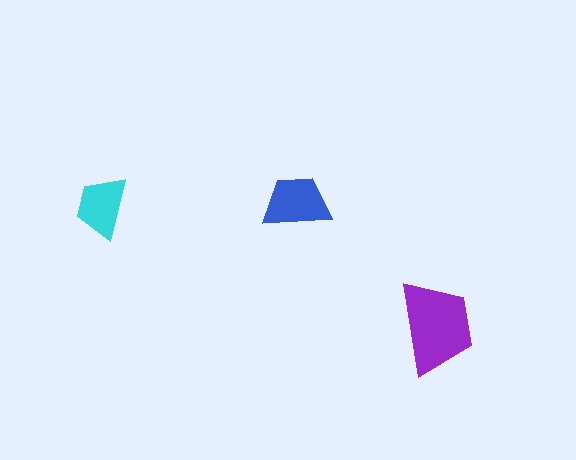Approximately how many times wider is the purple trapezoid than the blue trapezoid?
About 1.5 times wider.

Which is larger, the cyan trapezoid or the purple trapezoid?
The purple one.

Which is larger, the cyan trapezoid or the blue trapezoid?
The blue one.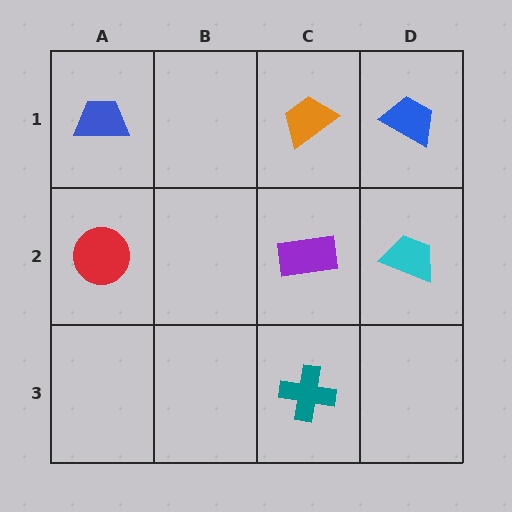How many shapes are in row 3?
1 shape.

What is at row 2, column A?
A red circle.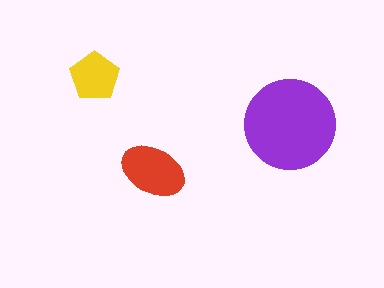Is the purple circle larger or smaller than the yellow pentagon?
Larger.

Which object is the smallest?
The yellow pentagon.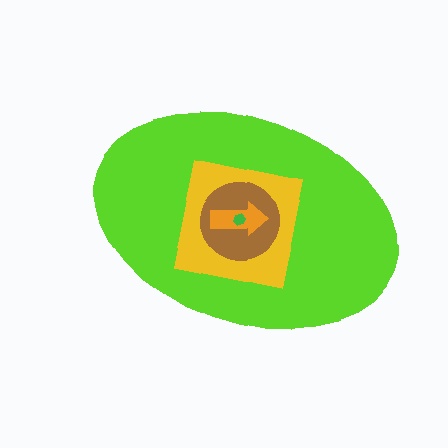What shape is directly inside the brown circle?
The orange arrow.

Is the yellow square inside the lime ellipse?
Yes.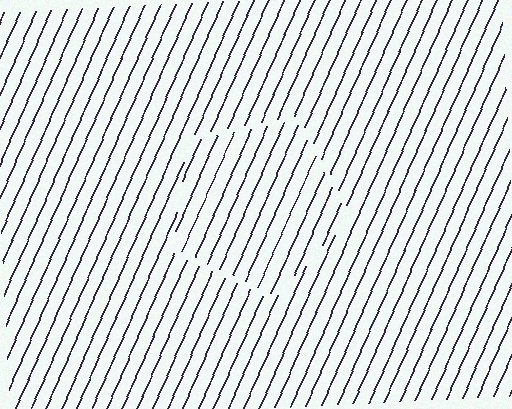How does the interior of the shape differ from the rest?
The interior of the shape contains the same grating, shifted by half a period — the contour is defined by the phase discontinuity where line-ends from the inner and outer gratings abut.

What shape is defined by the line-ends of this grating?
An illusory pentagon. The interior of the shape contains the same grating, shifted by half a period — the contour is defined by the phase discontinuity where line-ends from the inner and outer gratings abut.